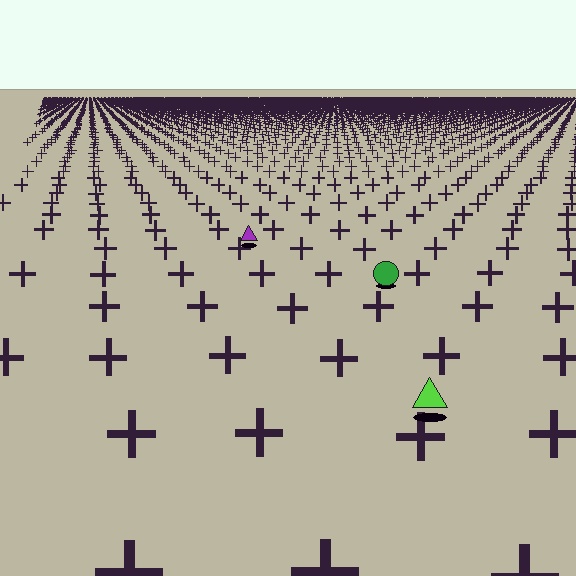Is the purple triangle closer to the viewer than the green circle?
No. The green circle is closer — you can tell from the texture gradient: the ground texture is coarser near it.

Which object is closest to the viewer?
The lime triangle is closest. The texture marks near it are larger and more spread out.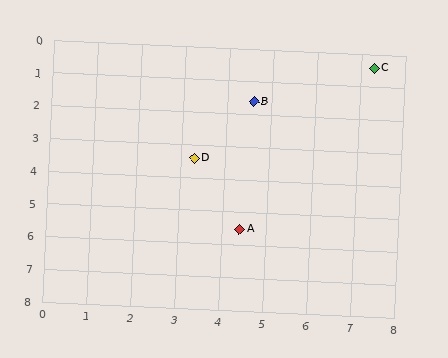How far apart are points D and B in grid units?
Points D and B are about 2.2 grid units apart.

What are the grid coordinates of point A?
Point A is at approximately (4.4, 5.5).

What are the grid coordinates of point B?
Point B is at approximately (4.6, 1.6).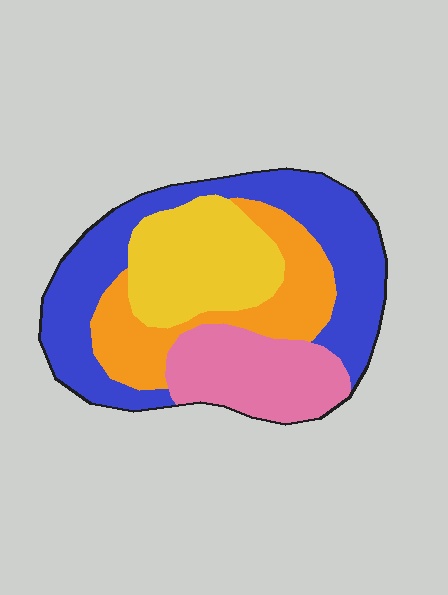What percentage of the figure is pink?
Pink covers around 20% of the figure.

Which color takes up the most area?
Blue, at roughly 40%.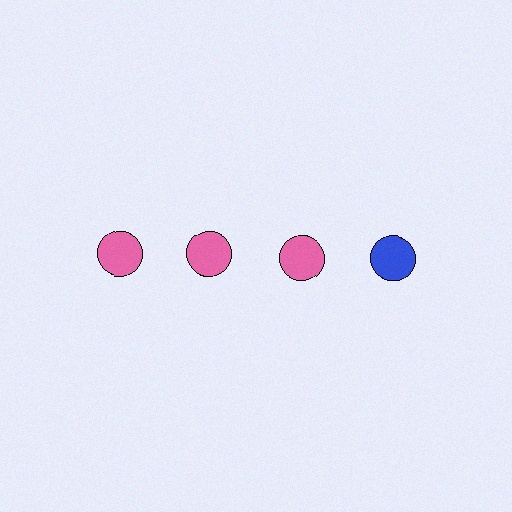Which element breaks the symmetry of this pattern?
The blue circle in the top row, second from right column breaks the symmetry. All other shapes are pink circles.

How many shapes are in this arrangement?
There are 4 shapes arranged in a grid pattern.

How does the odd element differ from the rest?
It has a different color: blue instead of pink.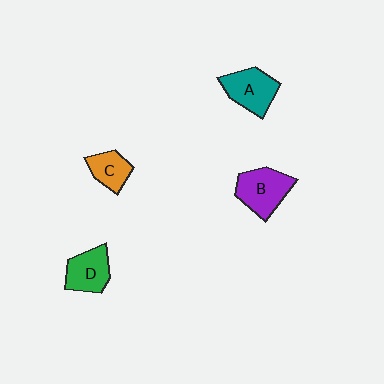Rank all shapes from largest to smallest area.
From largest to smallest: B (purple), A (teal), D (green), C (orange).